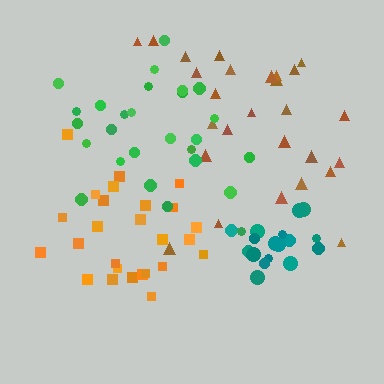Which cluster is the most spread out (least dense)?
Brown.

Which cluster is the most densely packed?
Teal.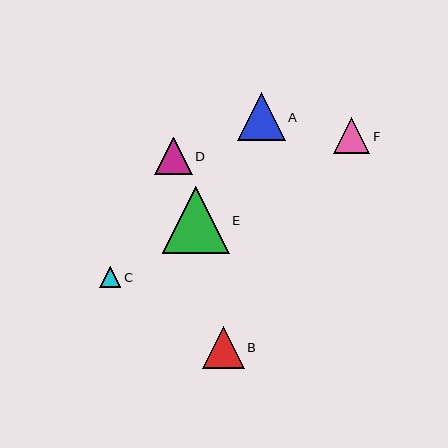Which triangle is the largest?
Triangle E is the largest with a size of approximately 67 pixels.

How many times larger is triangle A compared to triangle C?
Triangle A is approximately 2.3 times the size of triangle C.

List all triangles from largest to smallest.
From largest to smallest: E, A, B, D, F, C.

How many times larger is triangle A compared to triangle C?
Triangle A is approximately 2.3 times the size of triangle C.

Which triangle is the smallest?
Triangle C is the smallest with a size of approximately 21 pixels.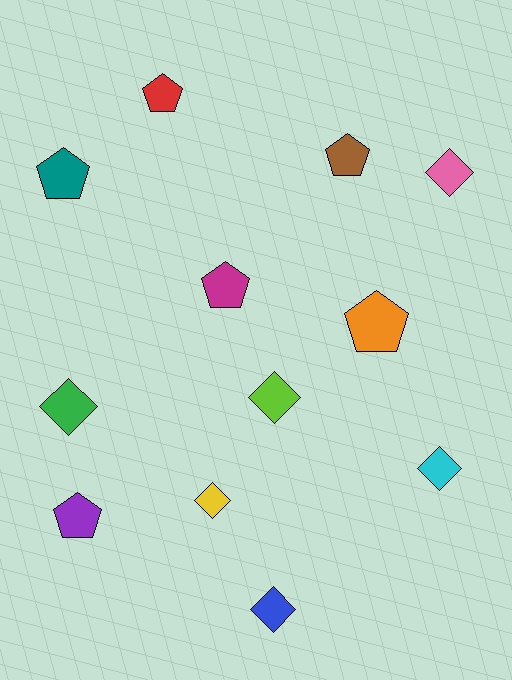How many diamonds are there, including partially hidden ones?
There are 6 diamonds.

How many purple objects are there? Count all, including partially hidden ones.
There is 1 purple object.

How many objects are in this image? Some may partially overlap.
There are 12 objects.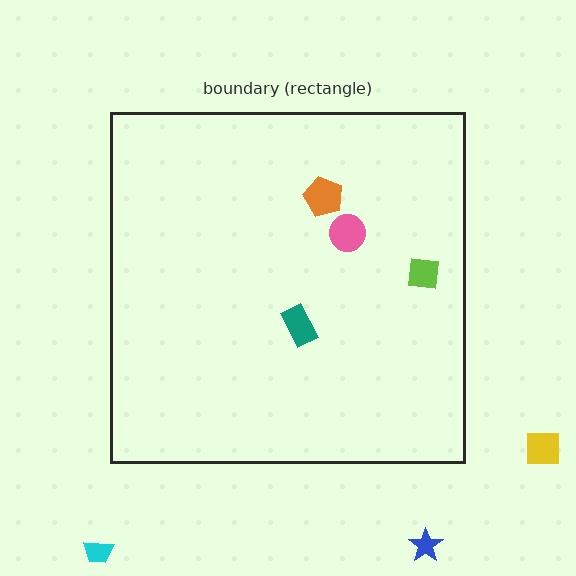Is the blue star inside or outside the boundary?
Outside.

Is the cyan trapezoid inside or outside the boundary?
Outside.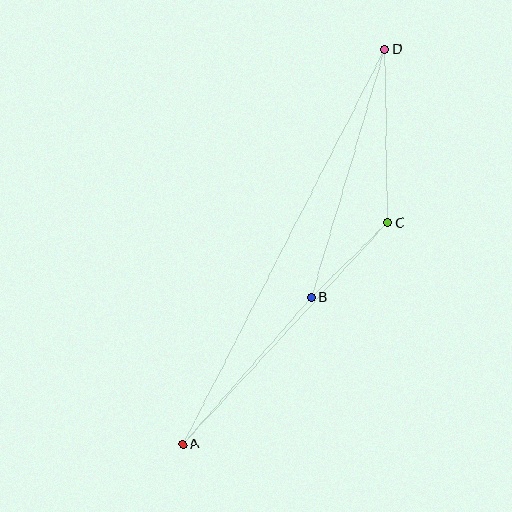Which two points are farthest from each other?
Points A and D are farthest from each other.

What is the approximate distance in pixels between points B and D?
The distance between B and D is approximately 259 pixels.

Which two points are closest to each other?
Points B and C are closest to each other.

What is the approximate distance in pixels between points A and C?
The distance between A and C is approximately 302 pixels.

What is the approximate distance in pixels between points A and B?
The distance between A and B is approximately 195 pixels.